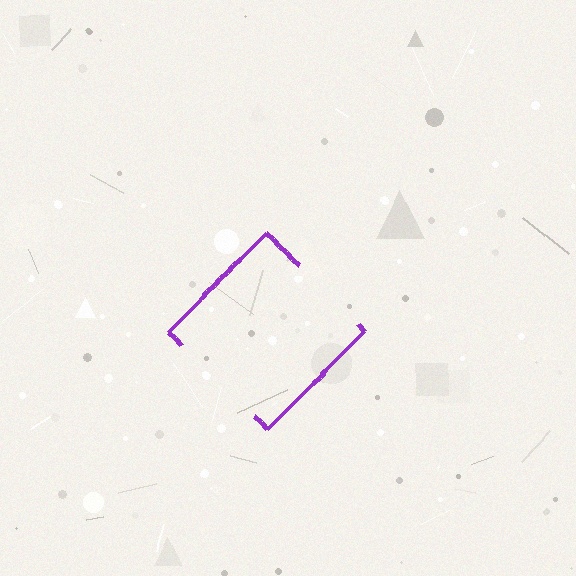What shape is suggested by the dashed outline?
The dashed outline suggests a diamond.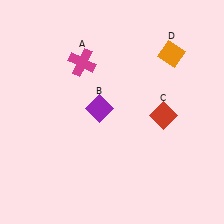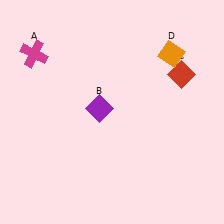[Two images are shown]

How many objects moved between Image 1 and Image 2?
2 objects moved between the two images.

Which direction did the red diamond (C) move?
The red diamond (C) moved up.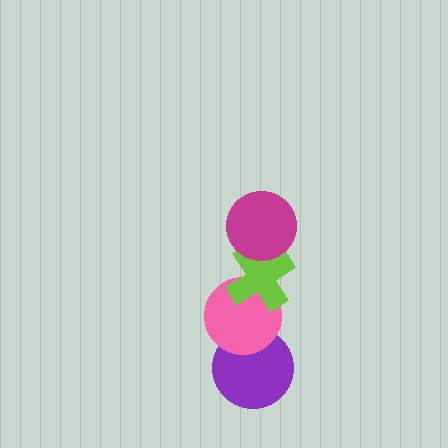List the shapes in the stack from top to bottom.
From top to bottom: the magenta circle, the lime cross, the pink circle, the purple circle.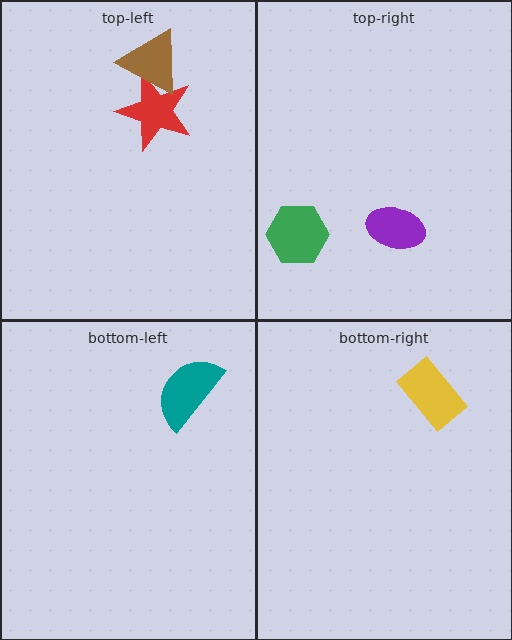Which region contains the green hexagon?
The top-right region.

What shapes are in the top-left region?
The red star, the brown triangle.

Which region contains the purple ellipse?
The top-right region.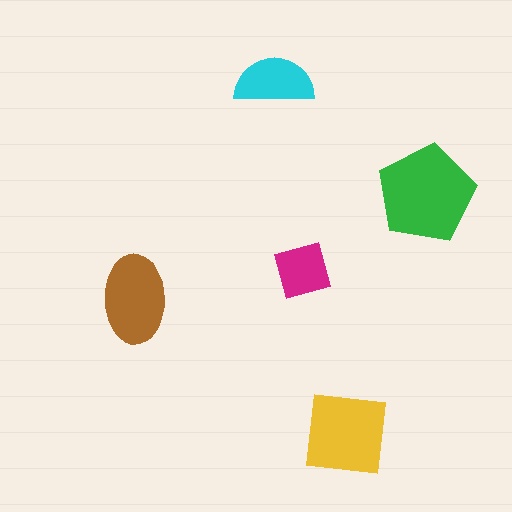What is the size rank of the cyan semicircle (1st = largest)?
4th.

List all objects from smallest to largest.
The magenta diamond, the cyan semicircle, the brown ellipse, the yellow square, the green pentagon.